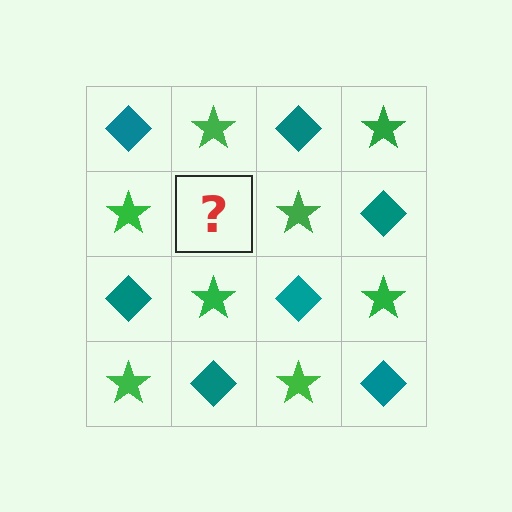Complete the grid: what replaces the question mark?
The question mark should be replaced with a teal diamond.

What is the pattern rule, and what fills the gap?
The rule is that it alternates teal diamond and green star in a checkerboard pattern. The gap should be filled with a teal diamond.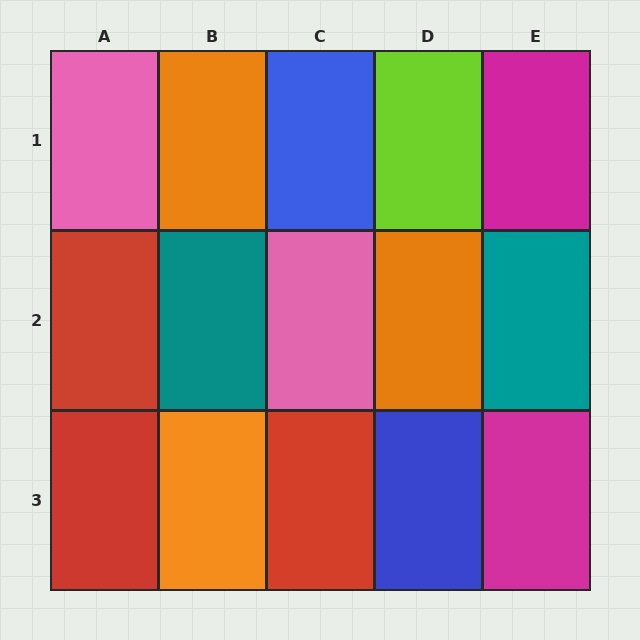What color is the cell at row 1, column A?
Pink.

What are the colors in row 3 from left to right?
Red, orange, red, blue, magenta.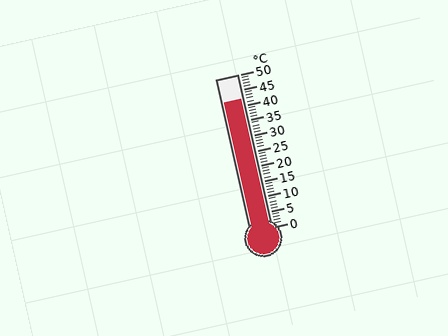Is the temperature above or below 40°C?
The temperature is above 40°C.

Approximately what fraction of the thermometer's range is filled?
The thermometer is filled to approximately 85% of its range.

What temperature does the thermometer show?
The thermometer shows approximately 42°C.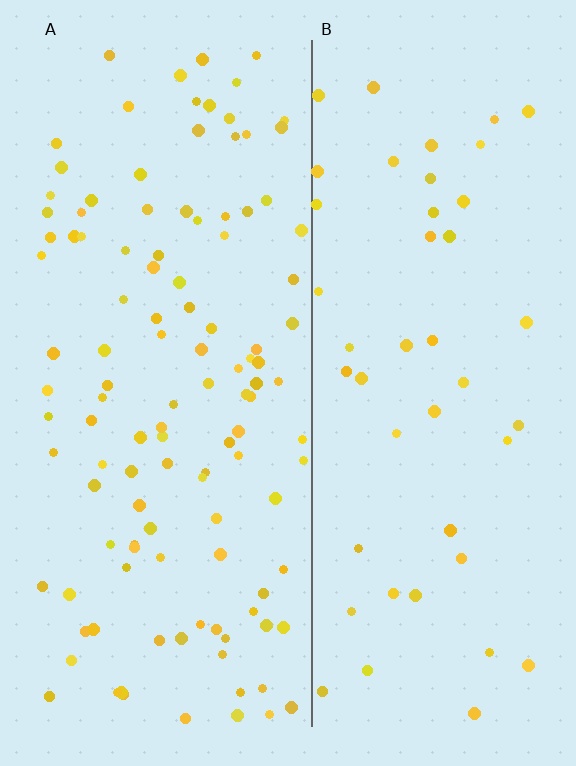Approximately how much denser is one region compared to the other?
Approximately 2.5× — region A over region B.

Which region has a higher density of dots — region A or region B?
A (the left).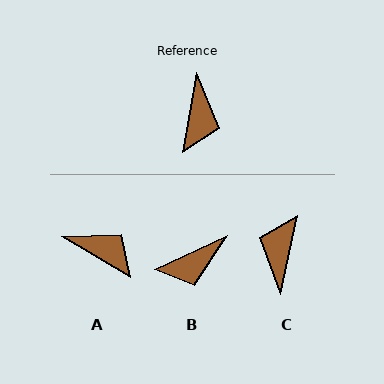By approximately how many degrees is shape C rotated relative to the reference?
Approximately 178 degrees counter-clockwise.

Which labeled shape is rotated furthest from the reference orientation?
C, about 178 degrees away.